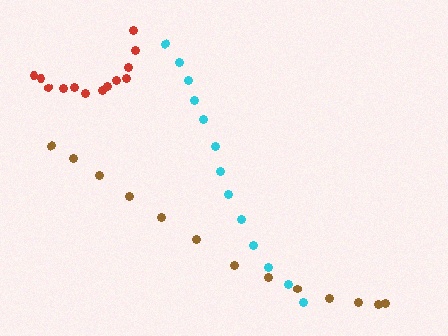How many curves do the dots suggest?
There are 3 distinct paths.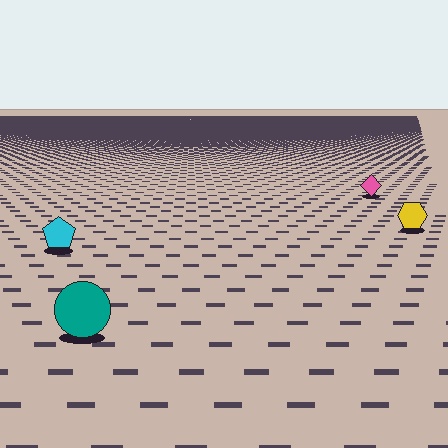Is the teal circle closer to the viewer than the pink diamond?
Yes. The teal circle is closer — you can tell from the texture gradient: the ground texture is coarser near it.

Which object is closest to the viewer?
The teal circle is closest. The texture marks near it are larger and more spread out.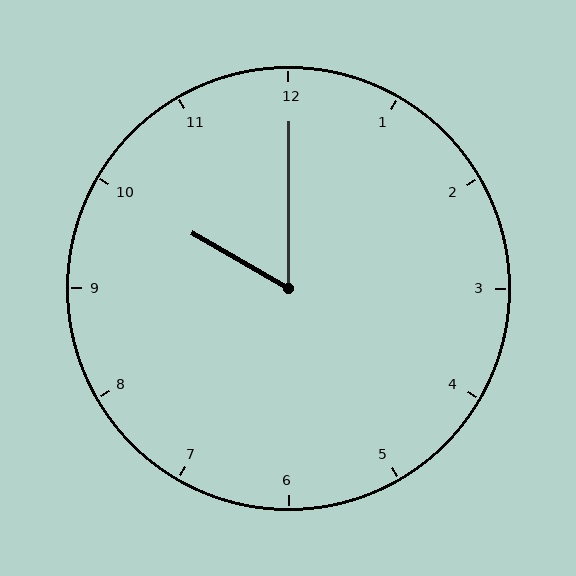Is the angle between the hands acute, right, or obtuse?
It is acute.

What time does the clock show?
10:00.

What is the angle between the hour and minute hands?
Approximately 60 degrees.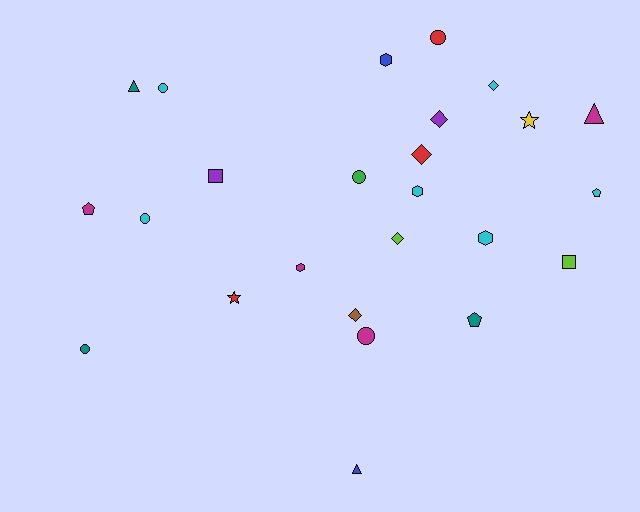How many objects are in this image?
There are 25 objects.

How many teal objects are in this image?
There are 3 teal objects.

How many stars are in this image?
There are 2 stars.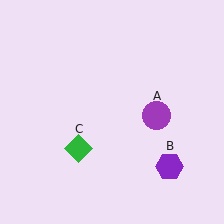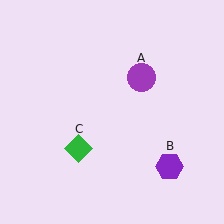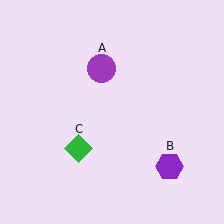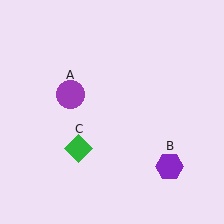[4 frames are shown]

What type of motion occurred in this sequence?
The purple circle (object A) rotated counterclockwise around the center of the scene.